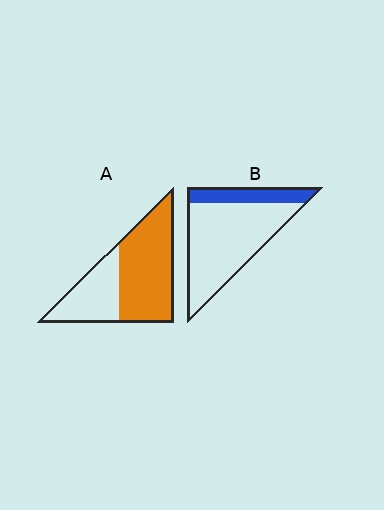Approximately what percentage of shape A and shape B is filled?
A is approximately 65% and B is approximately 20%.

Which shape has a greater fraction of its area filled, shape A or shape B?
Shape A.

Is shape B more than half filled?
No.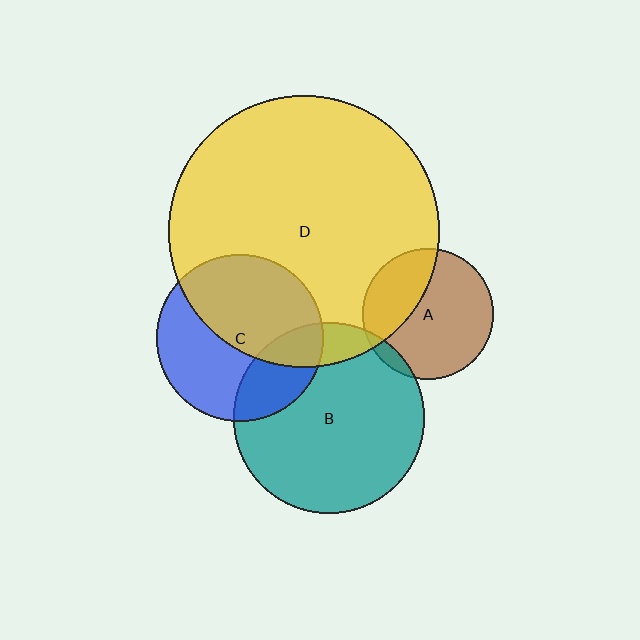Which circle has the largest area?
Circle D (yellow).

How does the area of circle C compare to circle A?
Approximately 1.6 times.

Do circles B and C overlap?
Yes.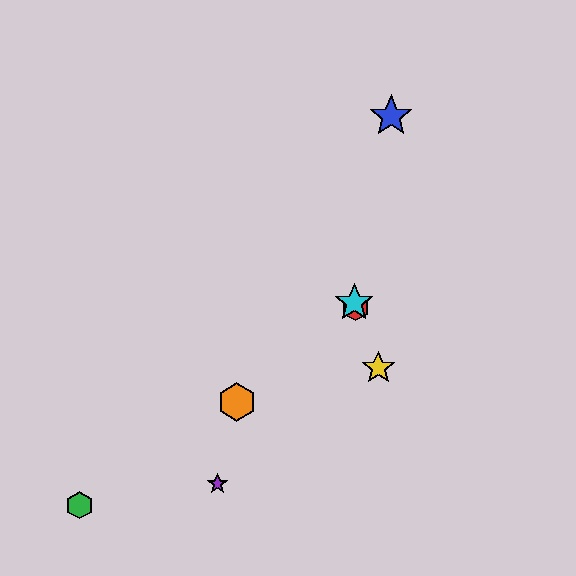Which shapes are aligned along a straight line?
The red hexagon, the yellow star, the cyan star are aligned along a straight line.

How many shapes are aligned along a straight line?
3 shapes (the red hexagon, the yellow star, the cyan star) are aligned along a straight line.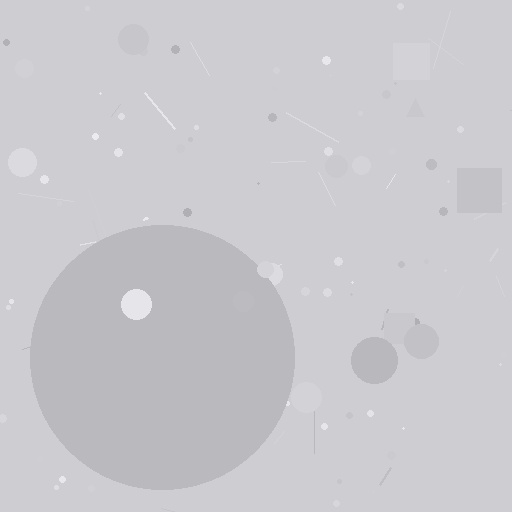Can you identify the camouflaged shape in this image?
The camouflaged shape is a circle.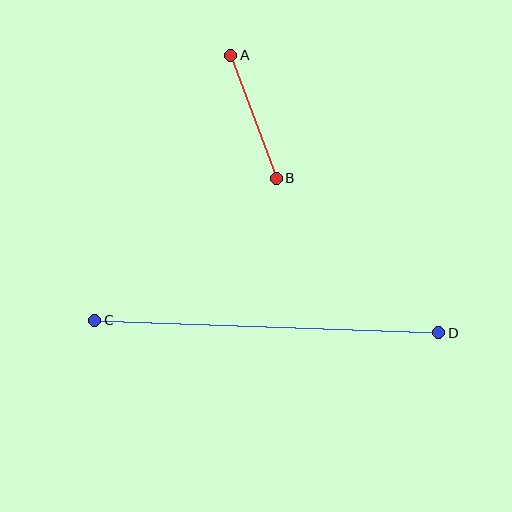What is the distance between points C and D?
The distance is approximately 344 pixels.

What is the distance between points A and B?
The distance is approximately 131 pixels.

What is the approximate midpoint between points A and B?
The midpoint is at approximately (253, 117) pixels.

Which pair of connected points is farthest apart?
Points C and D are farthest apart.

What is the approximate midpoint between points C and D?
The midpoint is at approximately (267, 326) pixels.